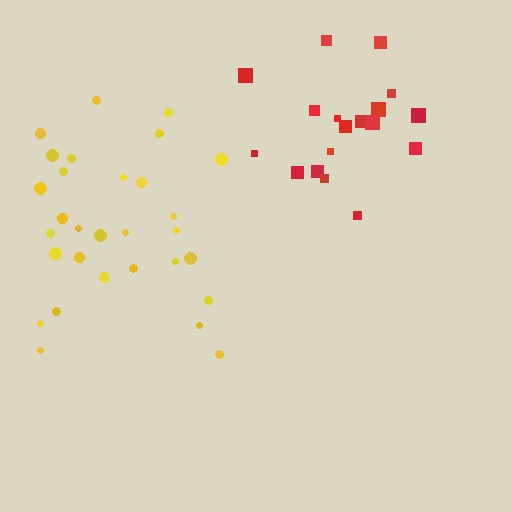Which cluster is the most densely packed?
Red.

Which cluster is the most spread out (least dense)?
Yellow.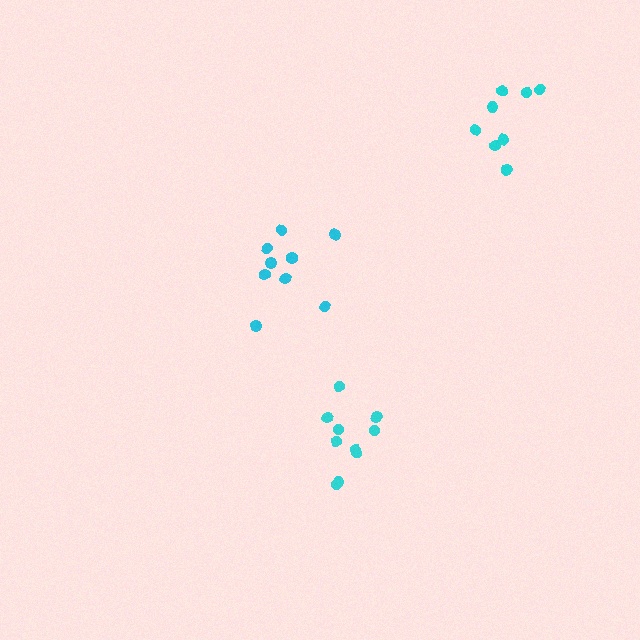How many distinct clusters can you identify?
There are 3 distinct clusters.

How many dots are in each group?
Group 1: 10 dots, Group 2: 8 dots, Group 3: 10 dots (28 total).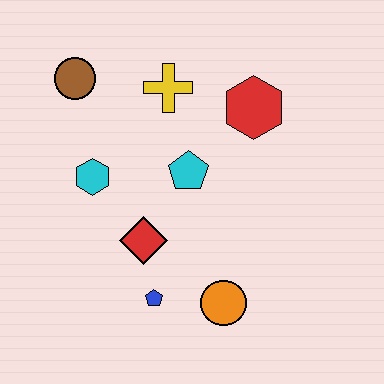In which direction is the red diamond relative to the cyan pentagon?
The red diamond is below the cyan pentagon.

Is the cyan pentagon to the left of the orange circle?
Yes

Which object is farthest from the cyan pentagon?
The brown circle is farthest from the cyan pentagon.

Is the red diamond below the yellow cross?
Yes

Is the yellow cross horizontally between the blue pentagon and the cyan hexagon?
No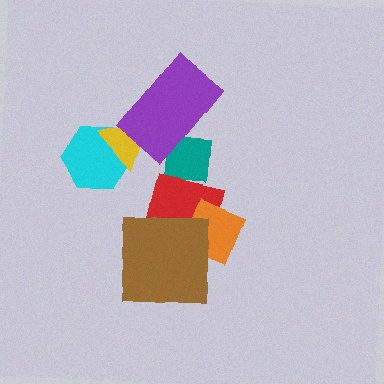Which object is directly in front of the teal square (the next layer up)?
The red square is directly in front of the teal square.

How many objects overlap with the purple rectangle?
2 objects overlap with the purple rectangle.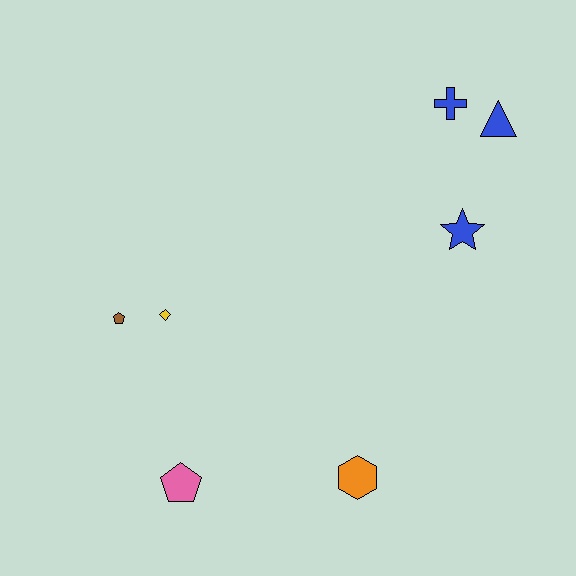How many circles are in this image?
There are no circles.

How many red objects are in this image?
There are no red objects.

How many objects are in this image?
There are 7 objects.